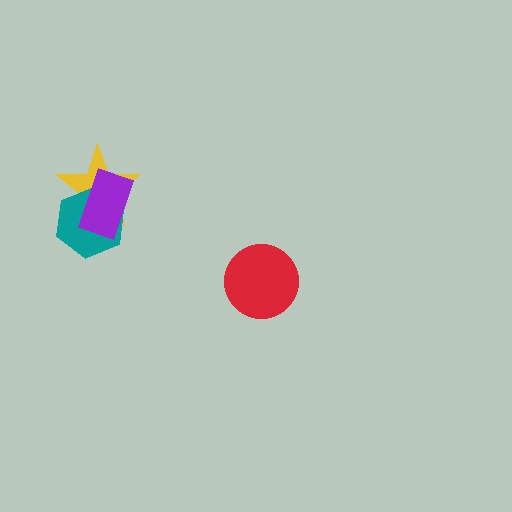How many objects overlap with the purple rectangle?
2 objects overlap with the purple rectangle.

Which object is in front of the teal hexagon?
The purple rectangle is in front of the teal hexagon.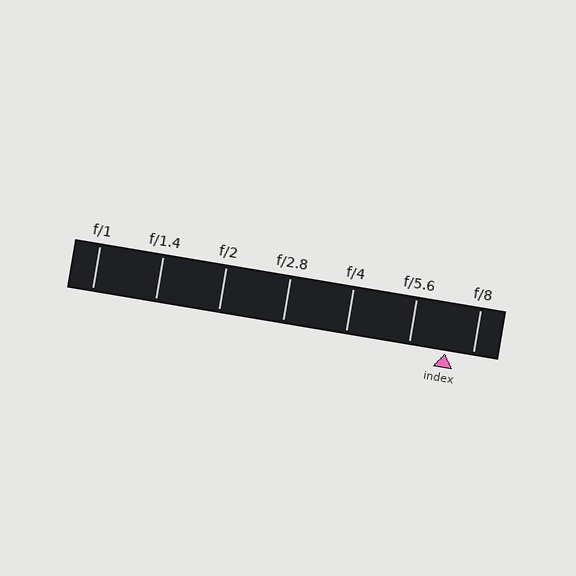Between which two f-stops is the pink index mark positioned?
The index mark is between f/5.6 and f/8.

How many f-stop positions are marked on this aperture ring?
There are 7 f-stop positions marked.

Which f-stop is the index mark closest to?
The index mark is closest to f/8.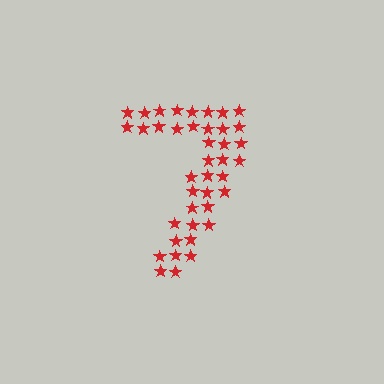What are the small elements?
The small elements are stars.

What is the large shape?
The large shape is the digit 7.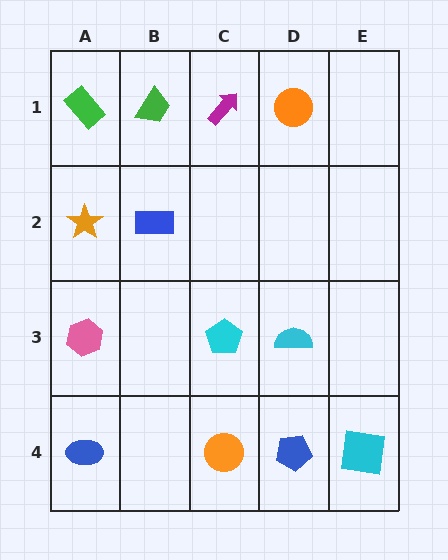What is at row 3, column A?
A pink hexagon.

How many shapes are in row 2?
2 shapes.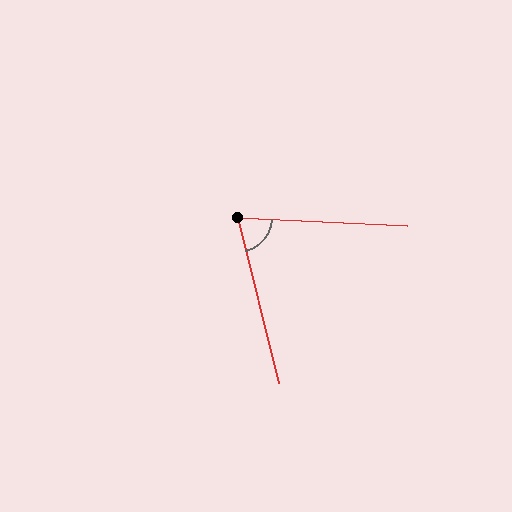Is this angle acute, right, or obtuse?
It is acute.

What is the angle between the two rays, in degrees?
Approximately 73 degrees.